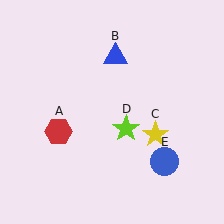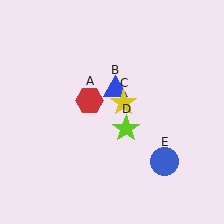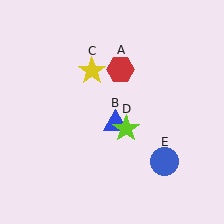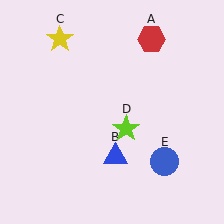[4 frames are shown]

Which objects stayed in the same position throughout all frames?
Lime star (object D) and blue circle (object E) remained stationary.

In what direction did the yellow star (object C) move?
The yellow star (object C) moved up and to the left.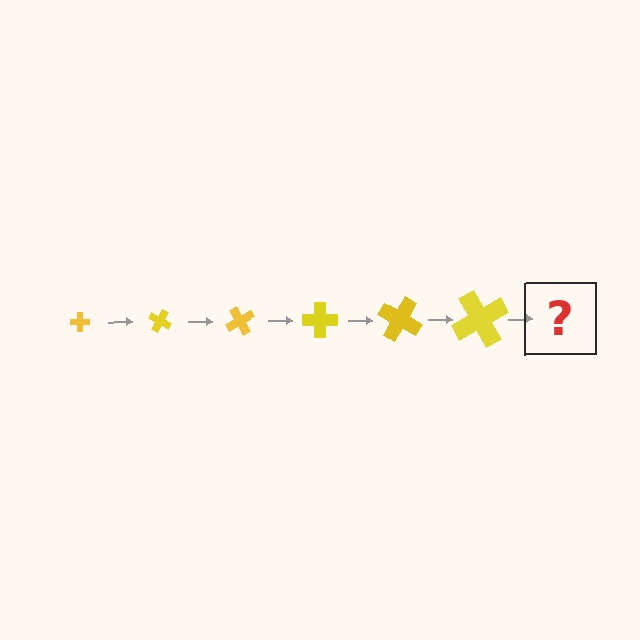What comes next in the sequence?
The next element should be a cross, larger than the previous one and rotated 180 degrees from the start.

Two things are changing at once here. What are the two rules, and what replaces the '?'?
The two rules are that the cross grows larger each step and it rotates 30 degrees each step. The '?' should be a cross, larger than the previous one and rotated 180 degrees from the start.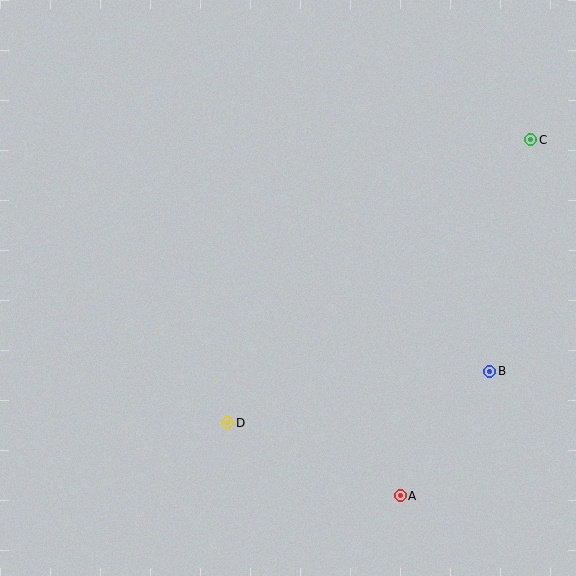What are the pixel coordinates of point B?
Point B is at (490, 371).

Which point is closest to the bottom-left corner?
Point D is closest to the bottom-left corner.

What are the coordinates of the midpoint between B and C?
The midpoint between B and C is at (510, 255).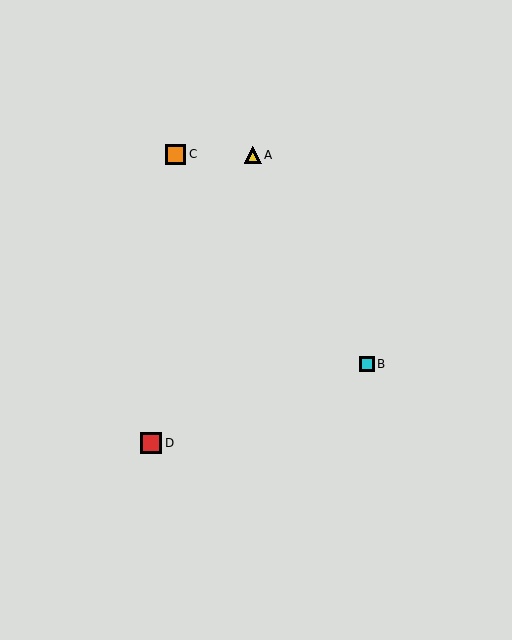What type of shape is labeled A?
Shape A is a yellow triangle.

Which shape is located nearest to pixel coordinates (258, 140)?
The yellow triangle (labeled A) at (253, 155) is nearest to that location.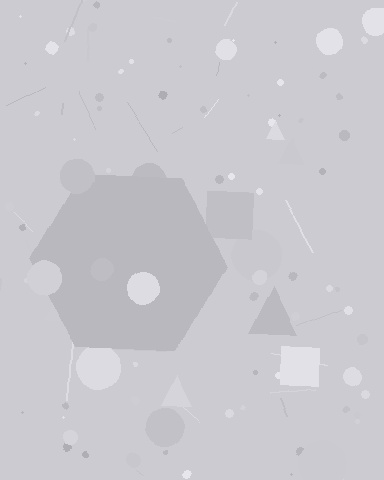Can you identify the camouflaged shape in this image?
The camouflaged shape is a hexagon.